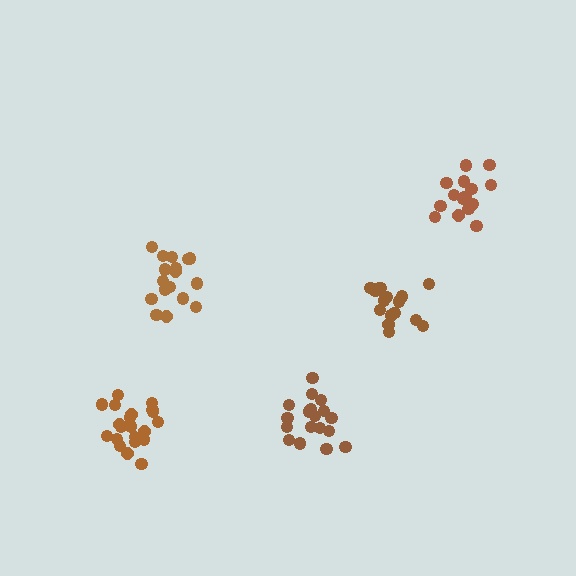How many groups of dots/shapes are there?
There are 5 groups.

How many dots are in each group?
Group 1: 16 dots, Group 2: 21 dots, Group 3: 18 dots, Group 4: 17 dots, Group 5: 17 dots (89 total).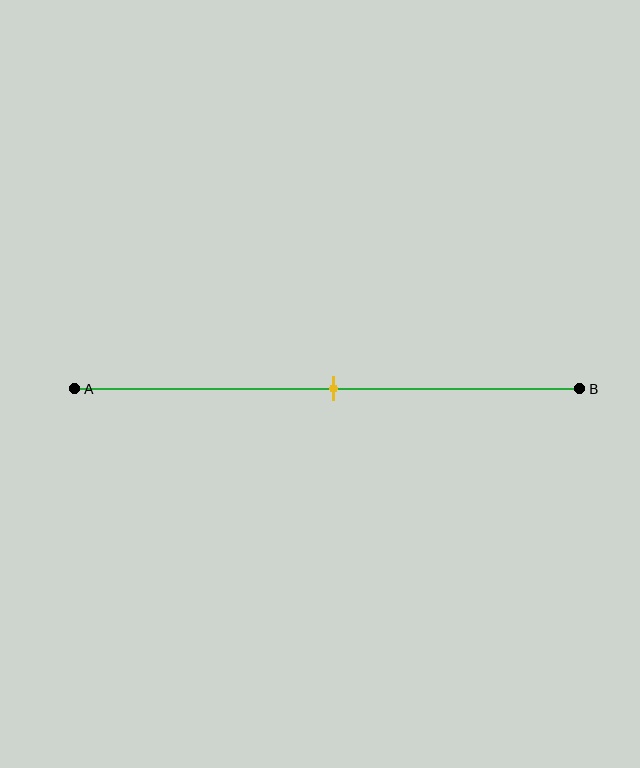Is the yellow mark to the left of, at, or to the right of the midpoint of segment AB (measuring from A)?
The yellow mark is approximately at the midpoint of segment AB.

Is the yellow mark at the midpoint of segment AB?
Yes, the mark is approximately at the midpoint.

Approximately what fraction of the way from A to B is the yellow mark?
The yellow mark is approximately 50% of the way from A to B.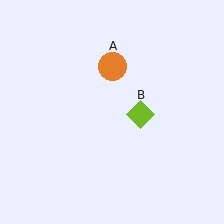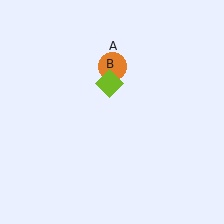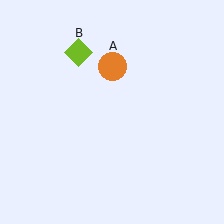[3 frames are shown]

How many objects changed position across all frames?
1 object changed position: lime diamond (object B).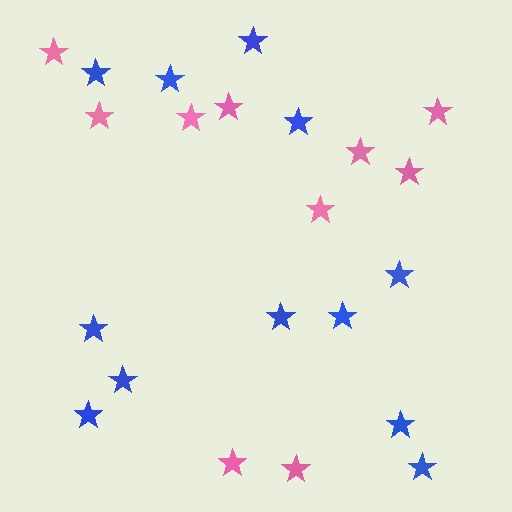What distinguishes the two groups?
There are 2 groups: one group of blue stars (12) and one group of pink stars (10).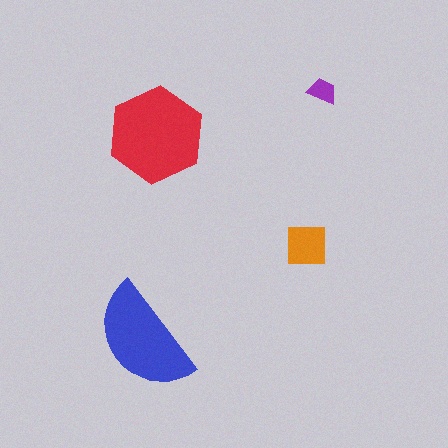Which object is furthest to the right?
The purple trapezoid is rightmost.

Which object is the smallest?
The purple trapezoid.